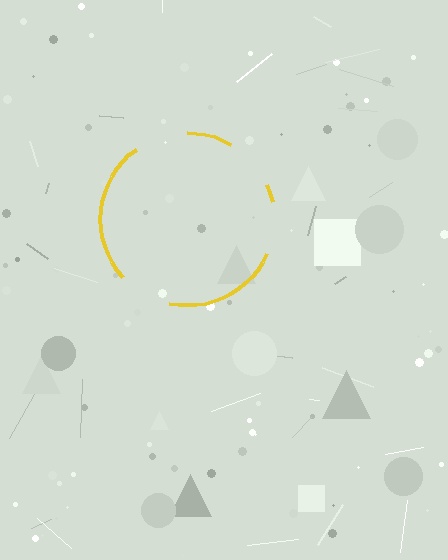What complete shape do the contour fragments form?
The contour fragments form a circle.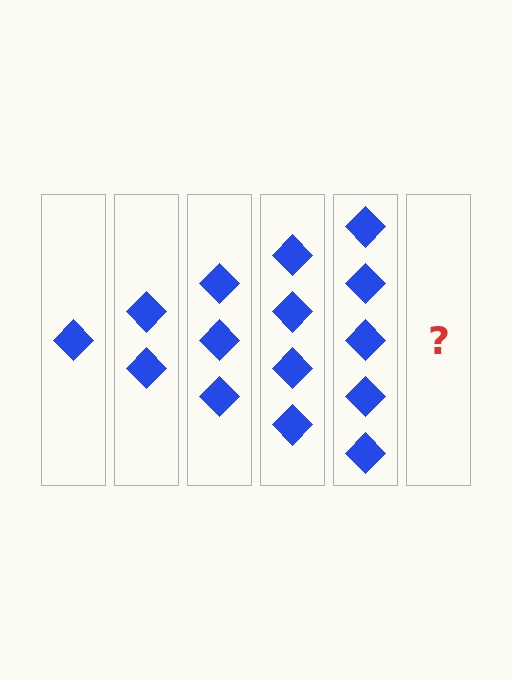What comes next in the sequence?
The next element should be 6 diamonds.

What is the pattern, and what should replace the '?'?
The pattern is that each step adds one more diamond. The '?' should be 6 diamonds.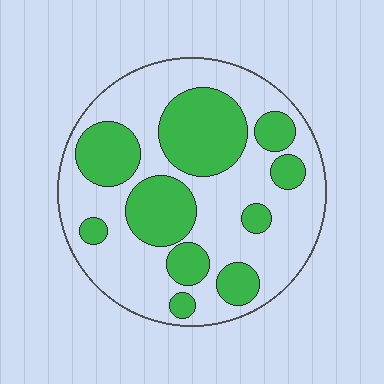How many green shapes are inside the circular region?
10.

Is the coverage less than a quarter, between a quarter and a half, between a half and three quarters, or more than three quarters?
Between a quarter and a half.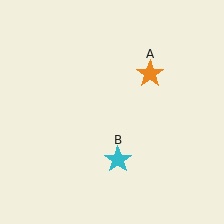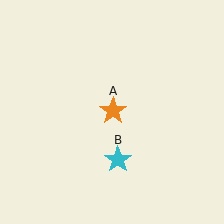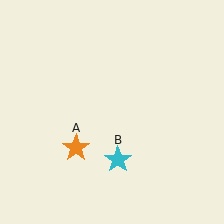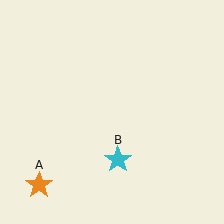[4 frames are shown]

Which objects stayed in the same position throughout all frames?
Cyan star (object B) remained stationary.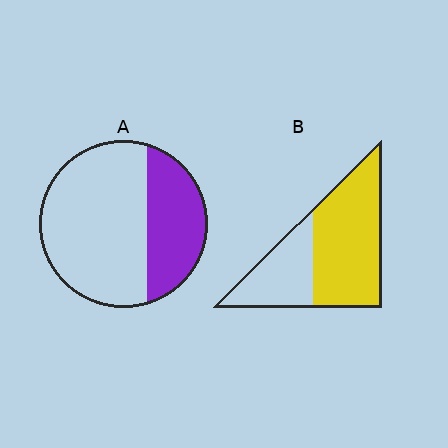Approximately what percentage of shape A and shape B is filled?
A is approximately 35% and B is approximately 65%.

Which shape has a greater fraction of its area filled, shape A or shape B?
Shape B.